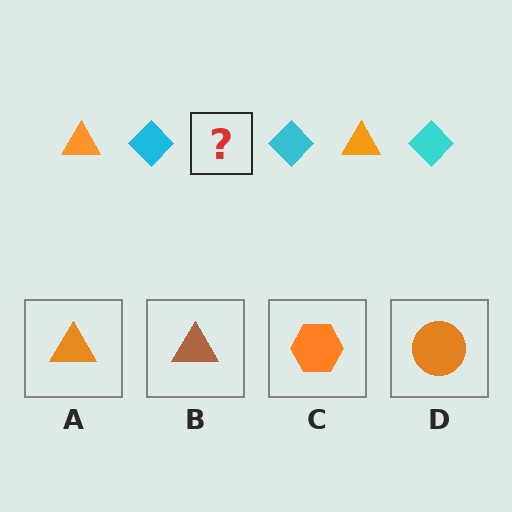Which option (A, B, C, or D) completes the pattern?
A.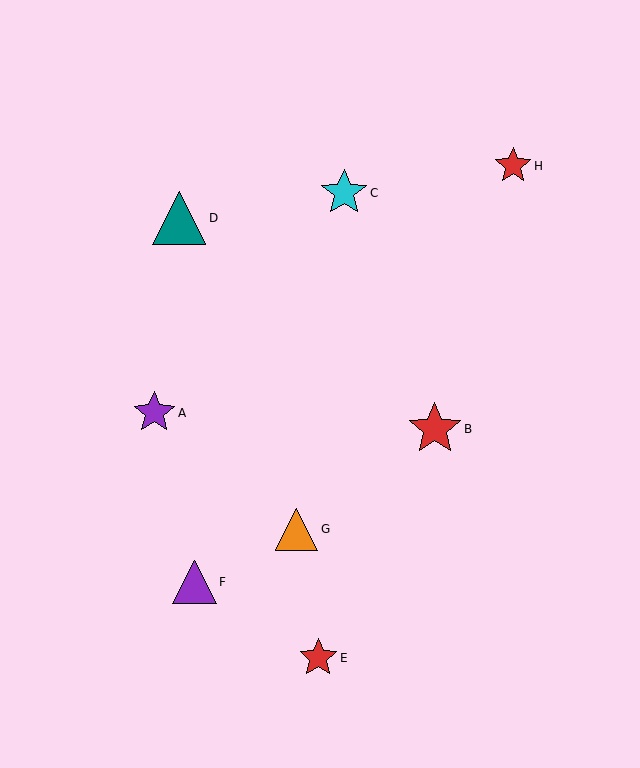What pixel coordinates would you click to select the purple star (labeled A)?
Click at (154, 413) to select the purple star A.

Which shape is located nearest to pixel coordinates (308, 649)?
The red star (labeled E) at (318, 658) is nearest to that location.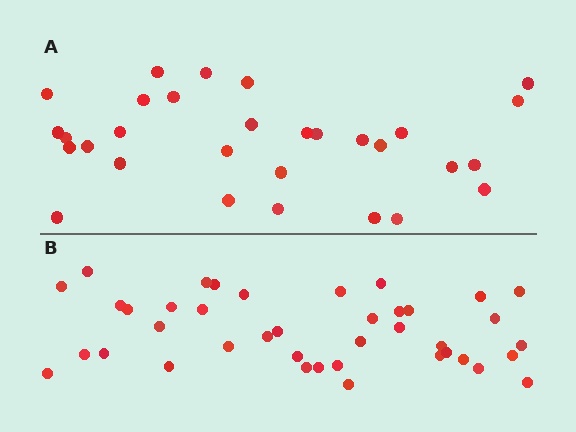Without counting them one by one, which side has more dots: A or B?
Region B (the bottom region) has more dots.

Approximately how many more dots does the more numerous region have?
Region B has roughly 10 or so more dots than region A.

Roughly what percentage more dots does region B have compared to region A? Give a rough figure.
About 35% more.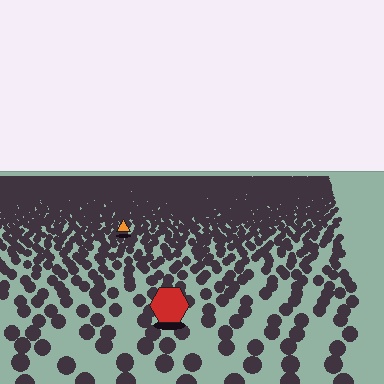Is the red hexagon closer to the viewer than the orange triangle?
Yes. The red hexagon is closer — you can tell from the texture gradient: the ground texture is coarser near it.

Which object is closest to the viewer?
The red hexagon is closest. The texture marks near it are larger and more spread out.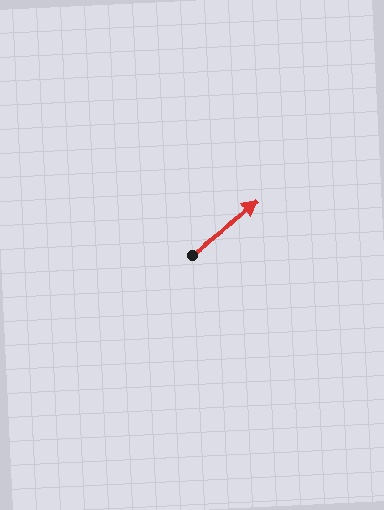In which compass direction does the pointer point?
Northeast.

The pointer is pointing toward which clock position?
Roughly 2 o'clock.